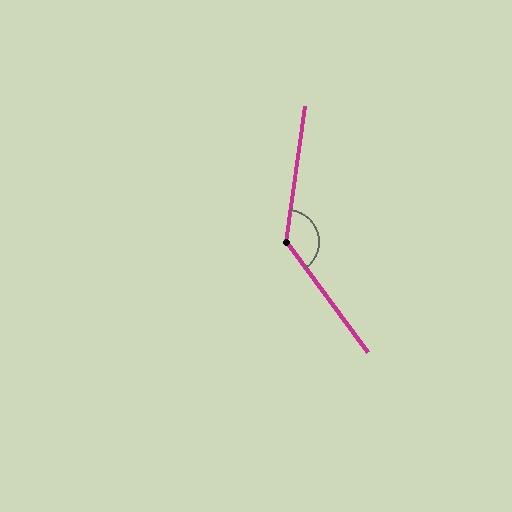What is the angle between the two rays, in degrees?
Approximately 136 degrees.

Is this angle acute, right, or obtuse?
It is obtuse.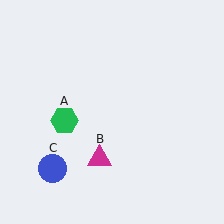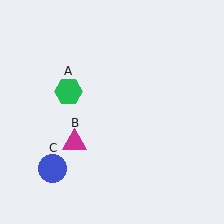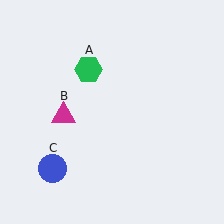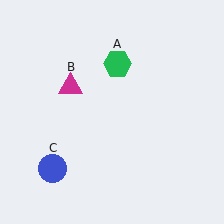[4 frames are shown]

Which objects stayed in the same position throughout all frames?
Blue circle (object C) remained stationary.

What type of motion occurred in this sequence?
The green hexagon (object A), magenta triangle (object B) rotated clockwise around the center of the scene.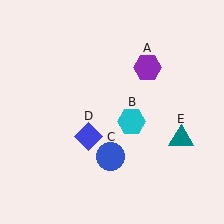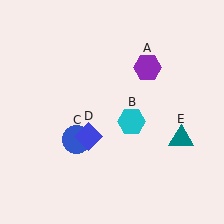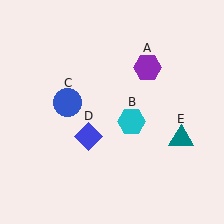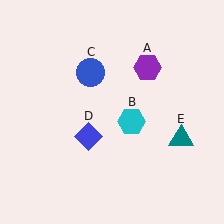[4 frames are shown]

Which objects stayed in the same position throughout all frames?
Purple hexagon (object A) and cyan hexagon (object B) and blue diamond (object D) and teal triangle (object E) remained stationary.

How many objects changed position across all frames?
1 object changed position: blue circle (object C).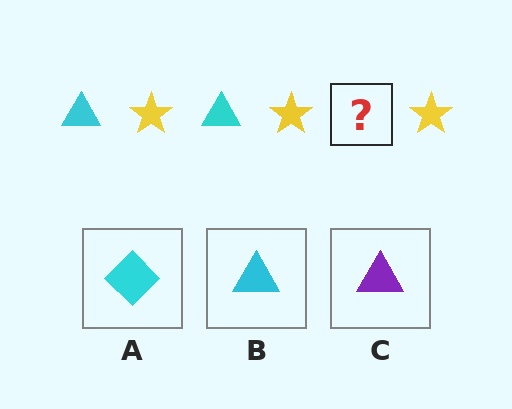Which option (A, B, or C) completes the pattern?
B.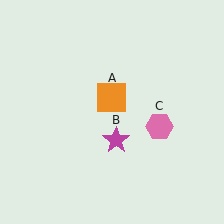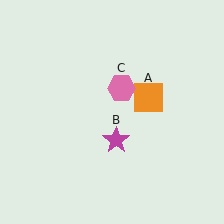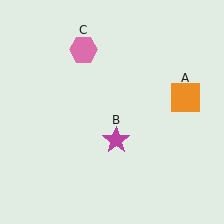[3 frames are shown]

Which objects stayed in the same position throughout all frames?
Magenta star (object B) remained stationary.